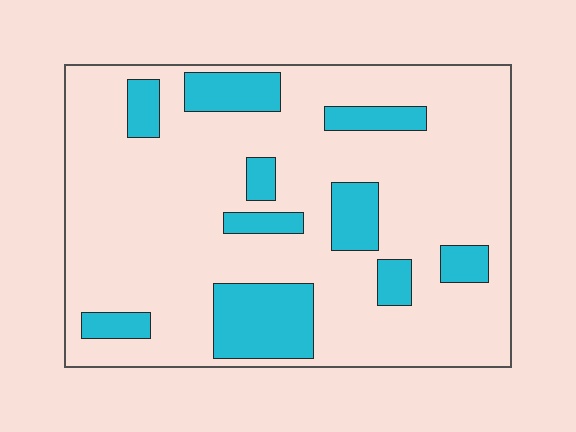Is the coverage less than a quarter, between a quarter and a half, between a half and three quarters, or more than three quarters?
Less than a quarter.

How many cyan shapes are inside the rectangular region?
10.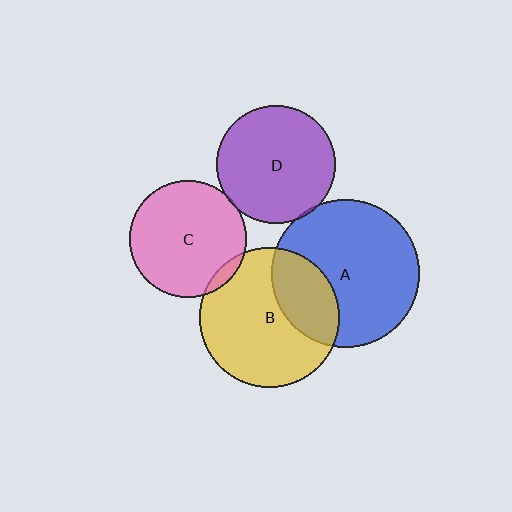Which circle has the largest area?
Circle A (blue).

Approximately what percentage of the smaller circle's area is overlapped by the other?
Approximately 30%.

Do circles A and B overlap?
Yes.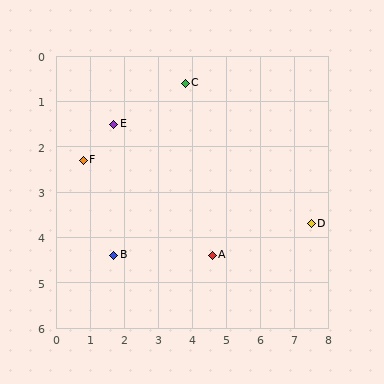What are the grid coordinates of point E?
Point E is at approximately (1.7, 1.5).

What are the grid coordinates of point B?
Point B is at approximately (1.7, 4.4).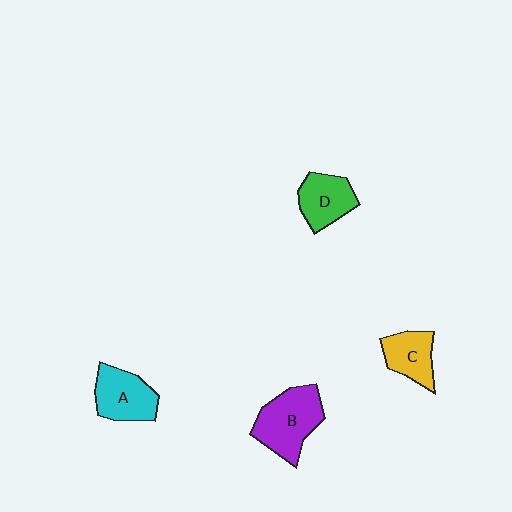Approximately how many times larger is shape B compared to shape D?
Approximately 1.5 times.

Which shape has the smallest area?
Shape C (yellow).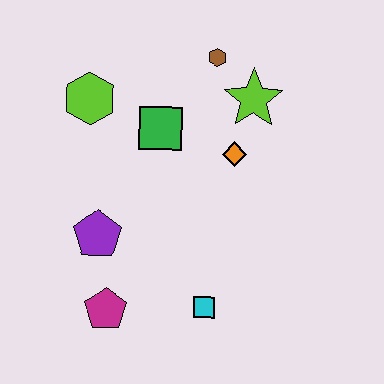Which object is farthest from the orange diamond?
The magenta pentagon is farthest from the orange diamond.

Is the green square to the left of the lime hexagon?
No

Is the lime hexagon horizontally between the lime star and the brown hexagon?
No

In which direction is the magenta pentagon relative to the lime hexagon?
The magenta pentagon is below the lime hexagon.